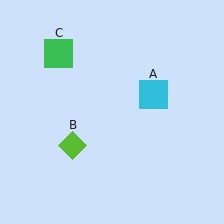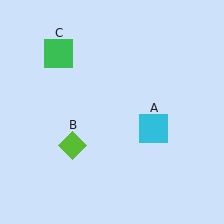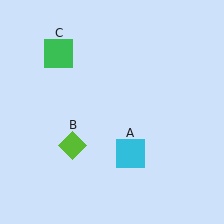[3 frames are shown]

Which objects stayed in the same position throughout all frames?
Lime diamond (object B) and green square (object C) remained stationary.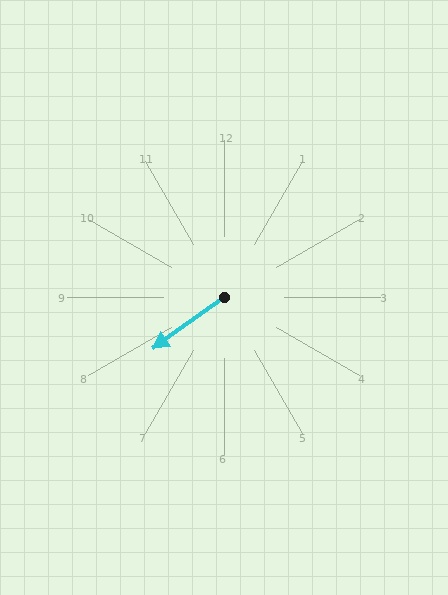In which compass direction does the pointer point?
Southwest.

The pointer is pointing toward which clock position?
Roughly 8 o'clock.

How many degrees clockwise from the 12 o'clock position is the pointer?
Approximately 235 degrees.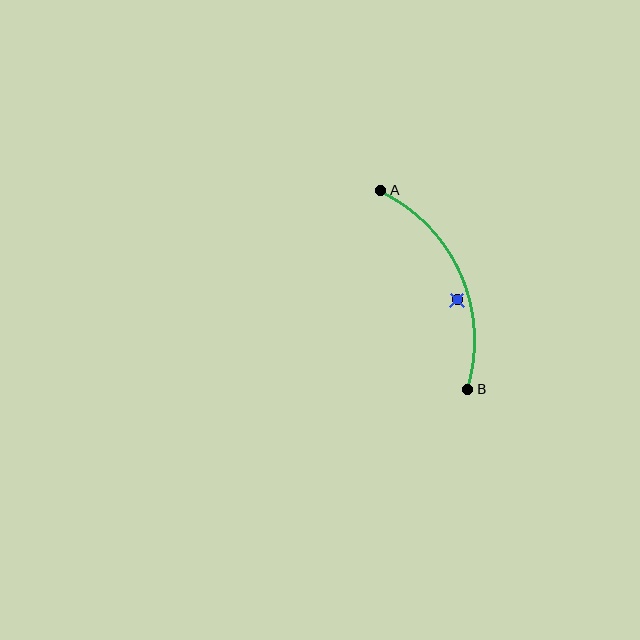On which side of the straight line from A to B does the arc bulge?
The arc bulges to the right of the straight line connecting A and B.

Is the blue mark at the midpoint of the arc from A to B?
No — the blue mark does not lie on the arc at all. It sits slightly inside the curve.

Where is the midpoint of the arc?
The arc midpoint is the point on the curve farthest from the straight line joining A and B. It sits to the right of that line.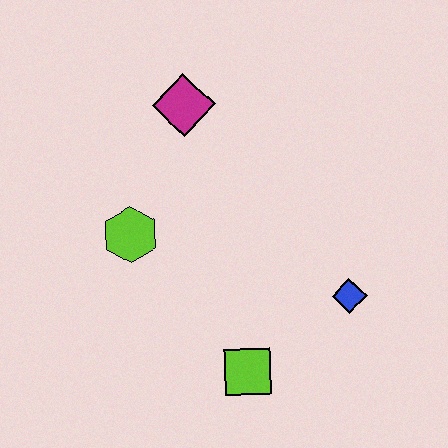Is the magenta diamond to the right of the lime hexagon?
Yes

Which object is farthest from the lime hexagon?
The blue diamond is farthest from the lime hexagon.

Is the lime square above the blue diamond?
No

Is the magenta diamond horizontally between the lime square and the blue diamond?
No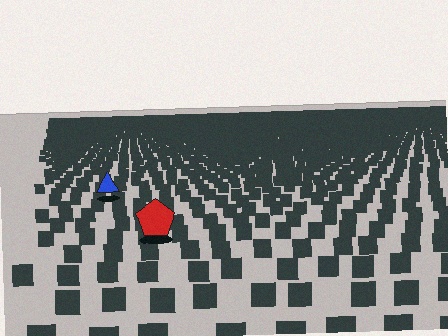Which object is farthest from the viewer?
The blue triangle is farthest from the viewer. It appears smaller and the ground texture around it is denser.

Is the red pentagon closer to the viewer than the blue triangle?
Yes. The red pentagon is closer — you can tell from the texture gradient: the ground texture is coarser near it.